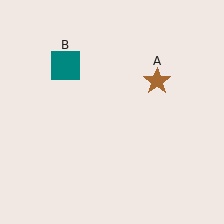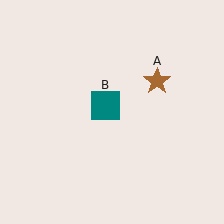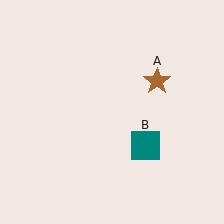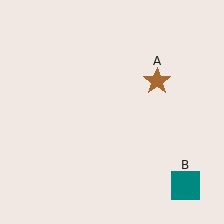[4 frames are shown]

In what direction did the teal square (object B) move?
The teal square (object B) moved down and to the right.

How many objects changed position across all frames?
1 object changed position: teal square (object B).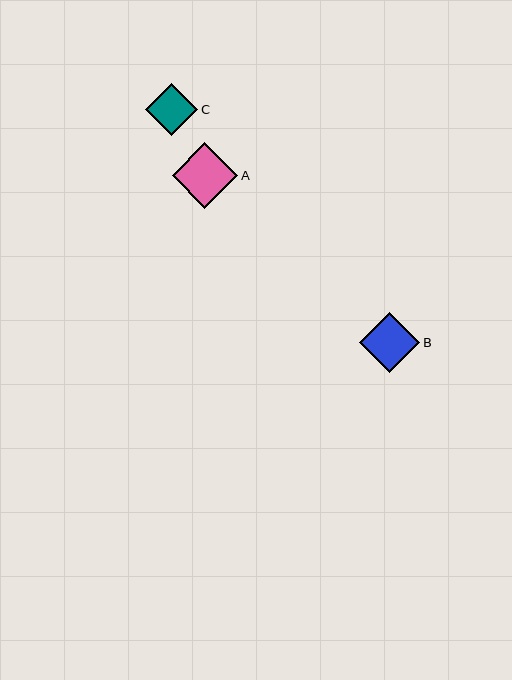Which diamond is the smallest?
Diamond C is the smallest with a size of approximately 52 pixels.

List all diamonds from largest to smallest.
From largest to smallest: A, B, C.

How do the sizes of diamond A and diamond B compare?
Diamond A and diamond B are approximately the same size.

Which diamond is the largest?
Diamond A is the largest with a size of approximately 66 pixels.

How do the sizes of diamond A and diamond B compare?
Diamond A and diamond B are approximately the same size.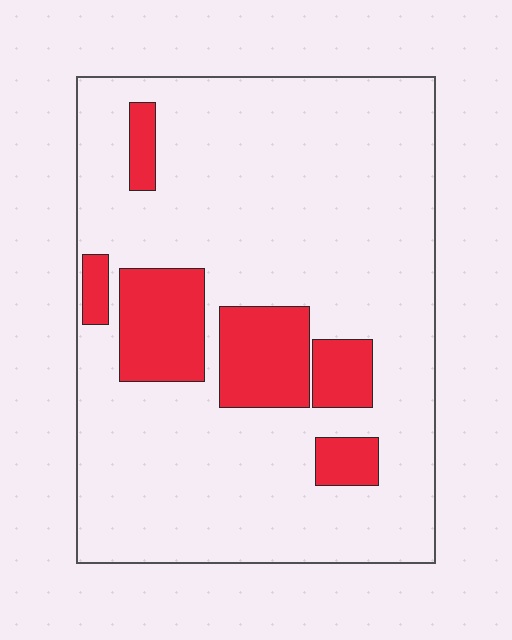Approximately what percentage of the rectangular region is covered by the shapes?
Approximately 20%.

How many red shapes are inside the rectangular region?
6.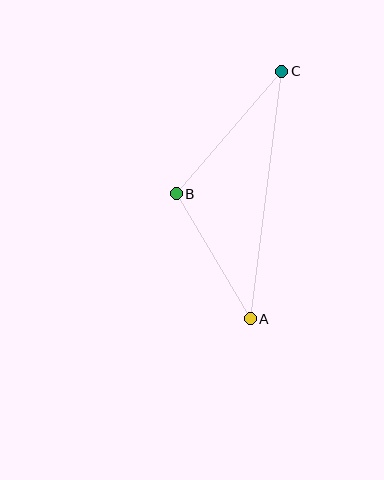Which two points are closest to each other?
Points A and B are closest to each other.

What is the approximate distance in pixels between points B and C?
The distance between B and C is approximately 162 pixels.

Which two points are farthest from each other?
Points A and C are farthest from each other.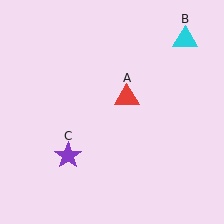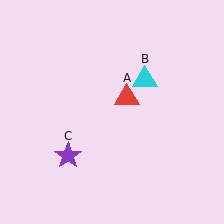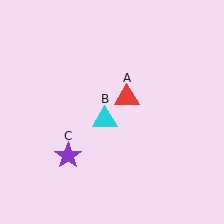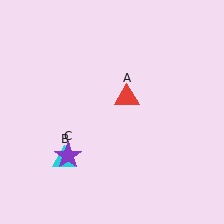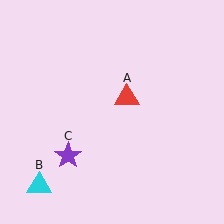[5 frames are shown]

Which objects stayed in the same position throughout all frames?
Red triangle (object A) and purple star (object C) remained stationary.